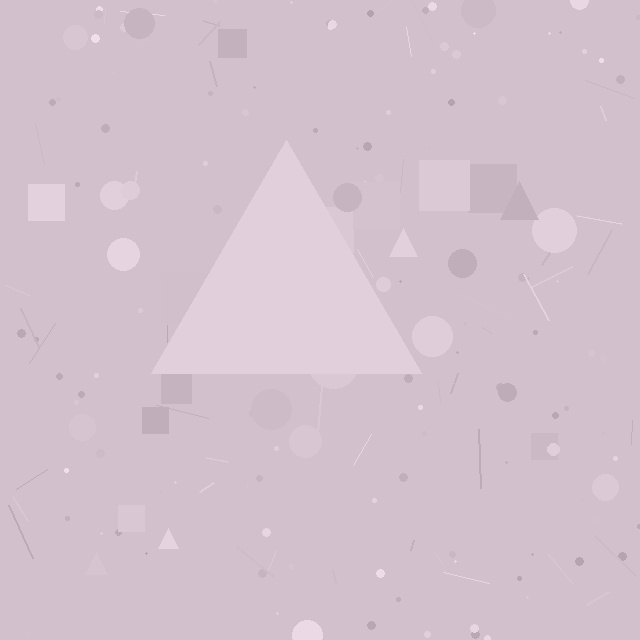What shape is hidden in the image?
A triangle is hidden in the image.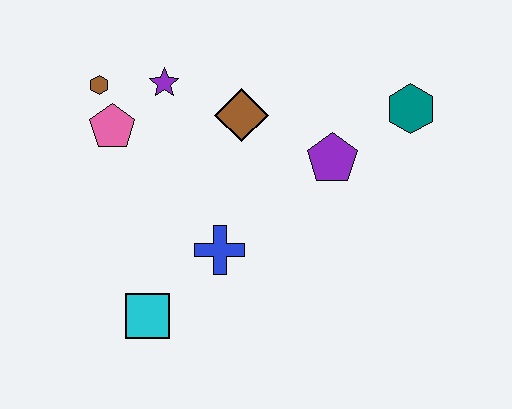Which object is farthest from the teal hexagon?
The cyan square is farthest from the teal hexagon.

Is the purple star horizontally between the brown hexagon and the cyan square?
No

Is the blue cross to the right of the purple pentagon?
No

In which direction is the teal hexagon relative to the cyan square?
The teal hexagon is to the right of the cyan square.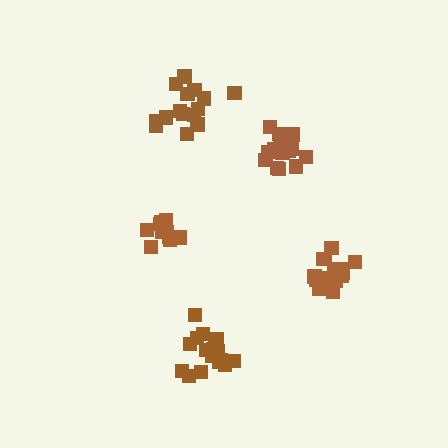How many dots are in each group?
Group 1: 18 dots, Group 2: 14 dots, Group 3: 17 dots, Group 4: 13 dots, Group 5: 15 dots (77 total).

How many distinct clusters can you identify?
There are 5 distinct clusters.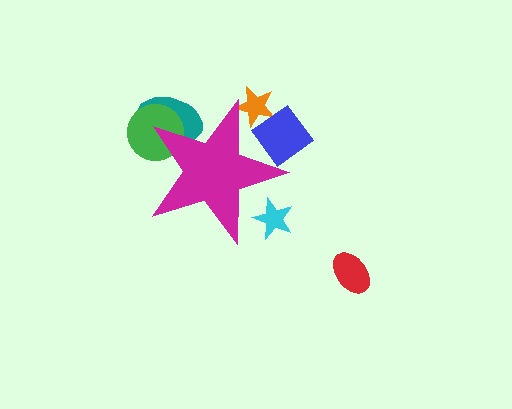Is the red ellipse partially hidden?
No, the red ellipse is fully visible.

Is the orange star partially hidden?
Yes, the orange star is partially hidden behind the magenta star.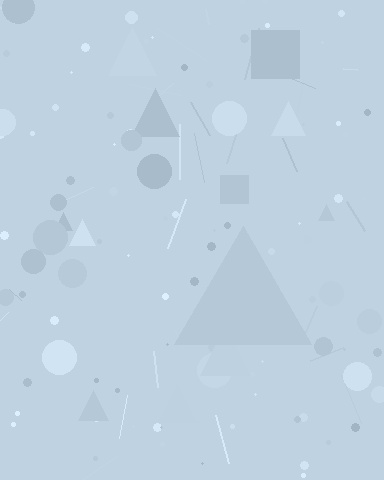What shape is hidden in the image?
A triangle is hidden in the image.